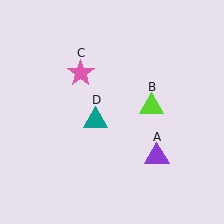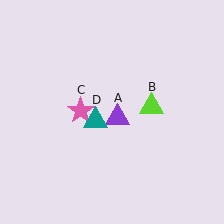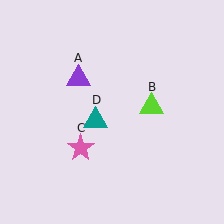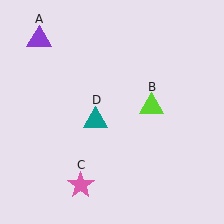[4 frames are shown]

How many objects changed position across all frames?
2 objects changed position: purple triangle (object A), pink star (object C).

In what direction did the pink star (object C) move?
The pink star (object C) moved down.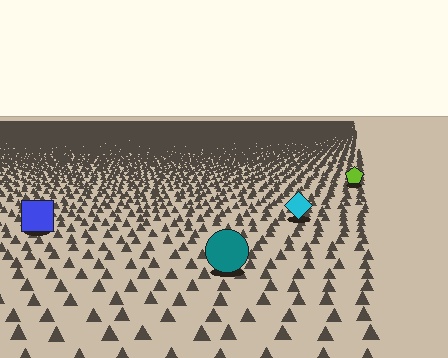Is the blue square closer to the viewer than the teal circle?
No. The teal circle is closer — you can tell from the texture gradient: the ground texture is coarser near it.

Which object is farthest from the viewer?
The lime pentagon is farthest from the viewer. It appears smaller and the ground texture around it is denser.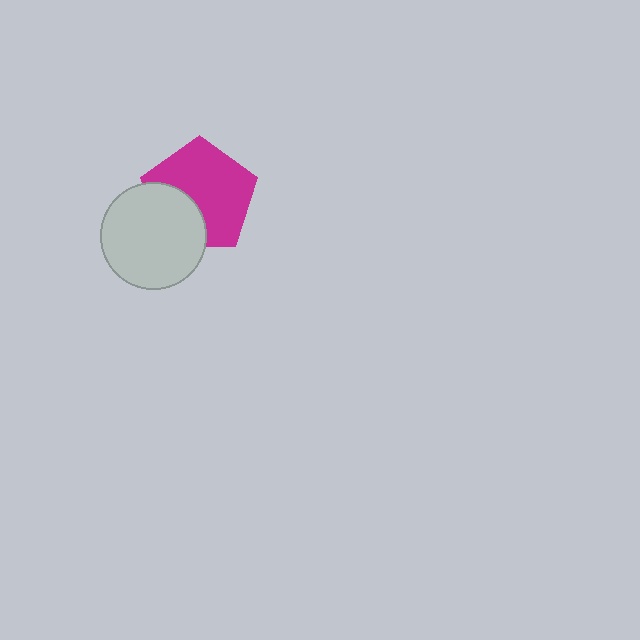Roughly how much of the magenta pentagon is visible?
Most of it is visible (roughly 67%).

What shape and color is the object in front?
The object in front is a light gray circle.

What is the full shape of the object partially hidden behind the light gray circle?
The partially hidden object is a magenta pentagon.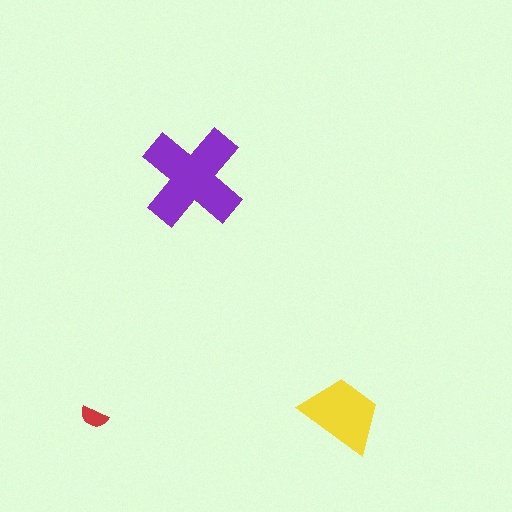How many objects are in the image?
There are 3 objects in the image.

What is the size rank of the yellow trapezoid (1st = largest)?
2nd.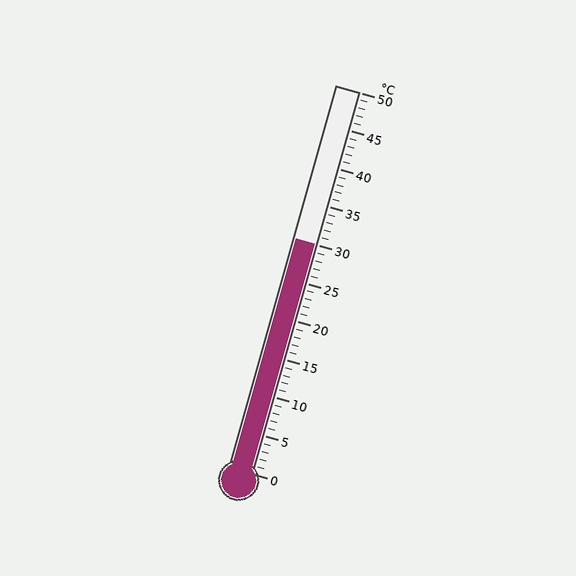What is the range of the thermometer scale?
The thermometer scale ranges from 0°C to 50°C.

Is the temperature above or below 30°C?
The temperature is at 30°C.